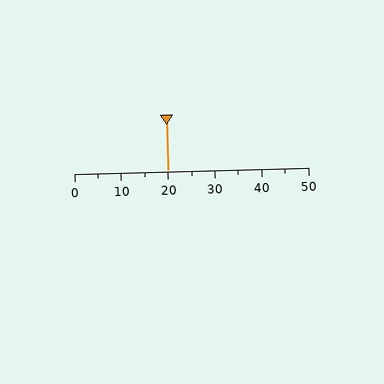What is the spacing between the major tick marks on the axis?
The major ticks are spaced 10 apart.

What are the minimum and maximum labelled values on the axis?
The axis runs from 0 to 50.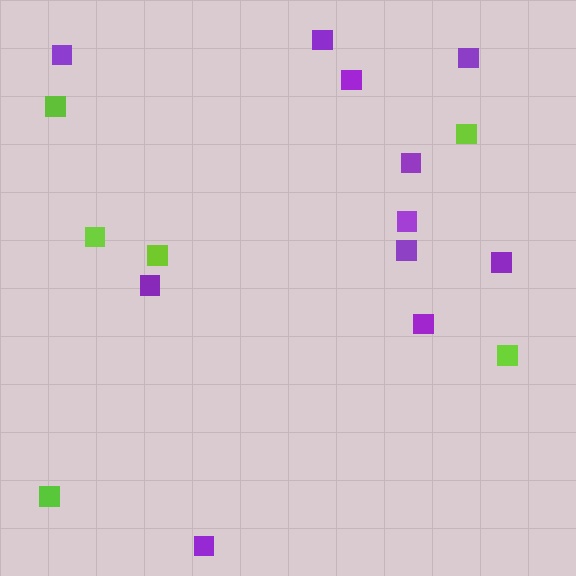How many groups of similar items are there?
There are 2 groups: one group of lime squares (6) and one group of purple squares (11).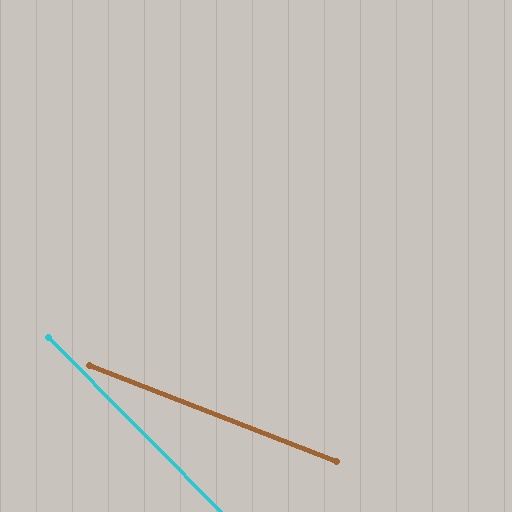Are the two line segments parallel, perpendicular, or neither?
Neither parallel nor perpendicular — they differ by about 24°.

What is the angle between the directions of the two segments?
Approximately 24 degrees.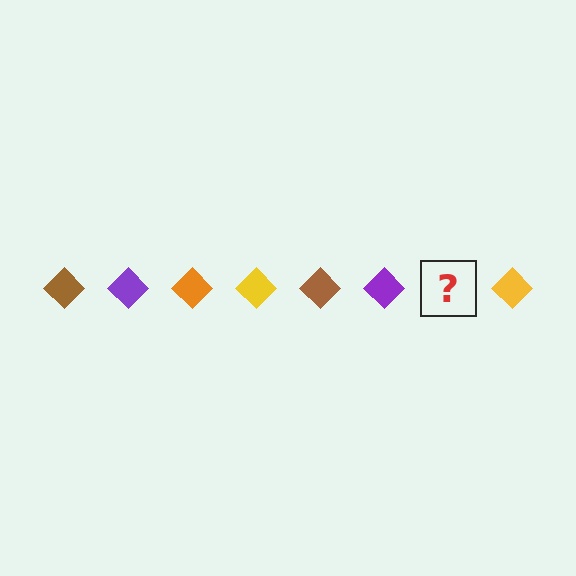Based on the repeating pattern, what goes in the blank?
The blank should be an orange diamond.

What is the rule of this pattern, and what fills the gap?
The rule is that the pattern cycles through brown, purple, orange, yellow diamonds. The gap should be filled with an orange diamond.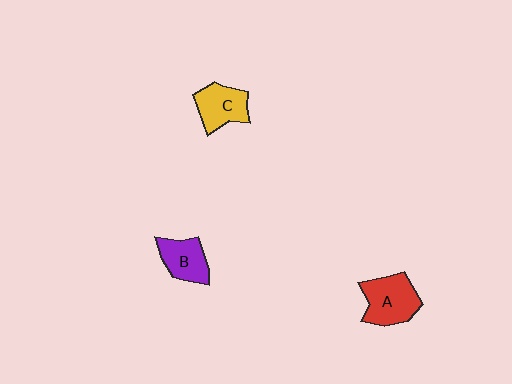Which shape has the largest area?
Shape A (red).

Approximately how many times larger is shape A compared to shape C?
Approximately 1.2 times.